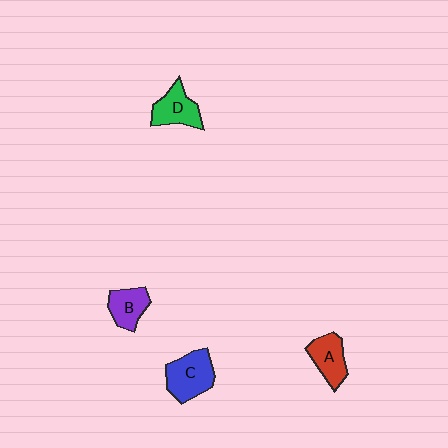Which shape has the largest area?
Shape C (blue).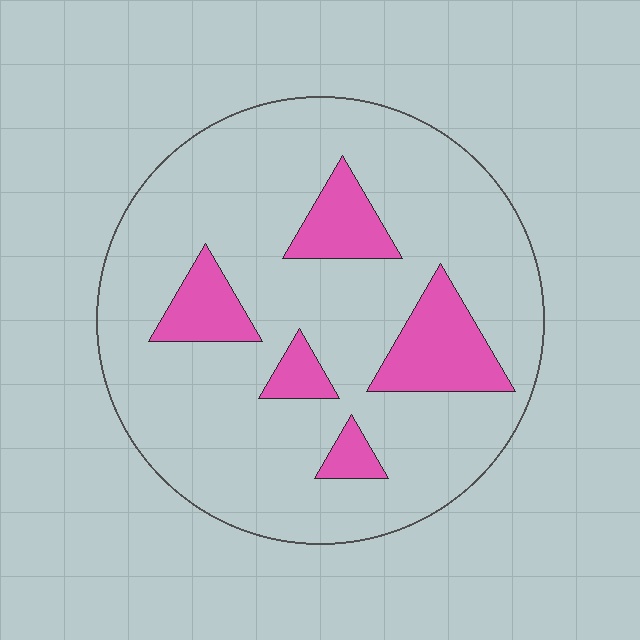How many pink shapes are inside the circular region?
5.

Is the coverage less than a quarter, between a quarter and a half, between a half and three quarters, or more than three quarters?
Less than a quarter.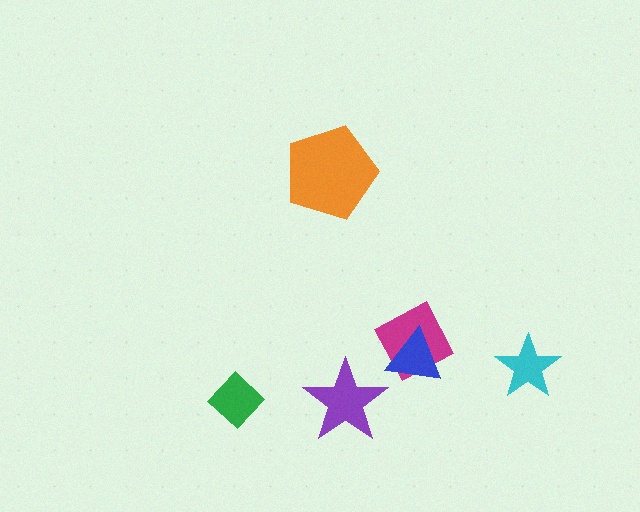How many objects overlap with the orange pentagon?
0 objects overlap with the orange pentagon.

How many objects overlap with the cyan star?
0 objects overlap with the cyan star.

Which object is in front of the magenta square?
The blue triangle is in front of the magenta square.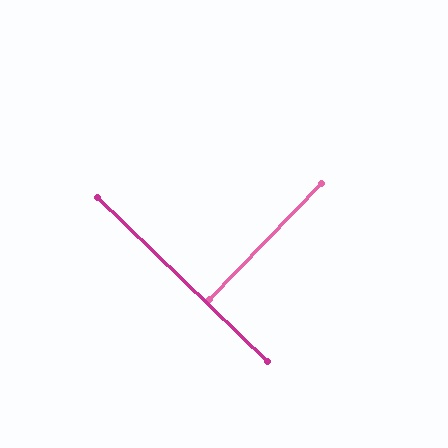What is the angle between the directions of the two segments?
Approximately 90 degrees.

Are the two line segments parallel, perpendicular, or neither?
Perpendicular — they meet at approximately 90°.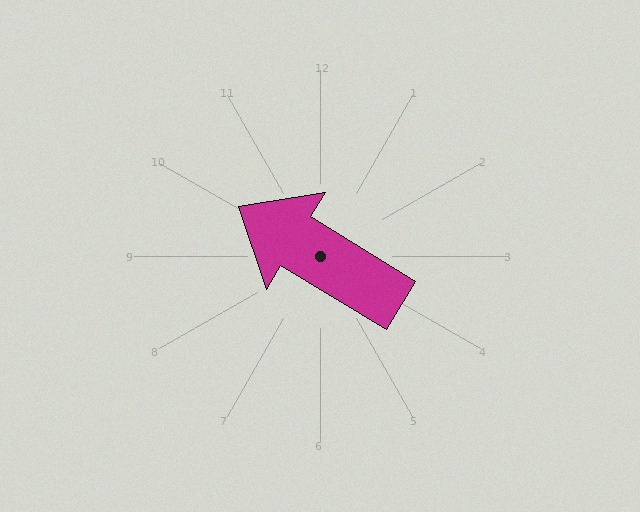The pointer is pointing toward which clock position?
Roughly 10 o'clock.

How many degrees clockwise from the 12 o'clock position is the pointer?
Approximately 301 degrees.